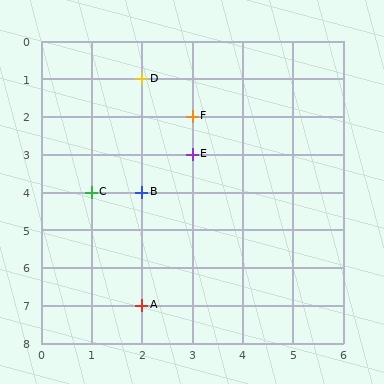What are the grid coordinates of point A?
Point A is at grid coordinates (2, 7).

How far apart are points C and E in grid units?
Points C and E are 2 columns and 1 row apart (about 2.2 grid units diagonally).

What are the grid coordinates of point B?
Point B is at grid coordinates (2, 4).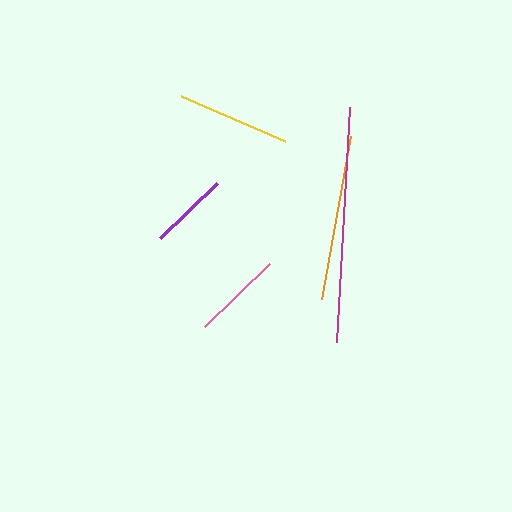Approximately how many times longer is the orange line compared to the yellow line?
The orange line is approximately 1.5 times the length of the yellow line.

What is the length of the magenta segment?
The magenta segment is approximately 236 pixels long.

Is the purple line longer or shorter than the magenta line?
The magenta line is longer than the purple line.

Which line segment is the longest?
The magenta line is the longest at approximately 236 pixels.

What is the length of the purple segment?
The purple segment is approximately 79 pixels long.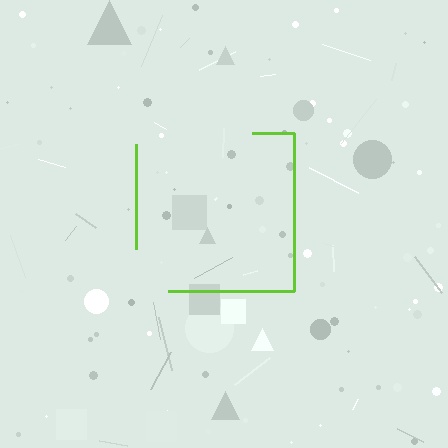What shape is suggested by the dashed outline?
The dashed outline suggests a square.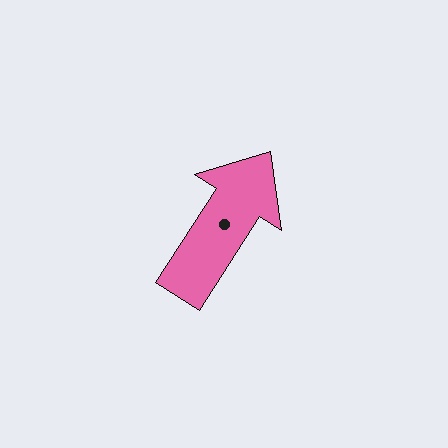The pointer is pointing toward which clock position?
Roughly 1 o'clock.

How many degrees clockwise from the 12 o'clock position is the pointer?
Approximately 33 degrees.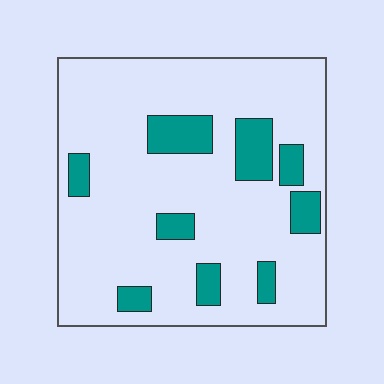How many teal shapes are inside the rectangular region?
9.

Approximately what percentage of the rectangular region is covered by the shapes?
Approximately 15%.